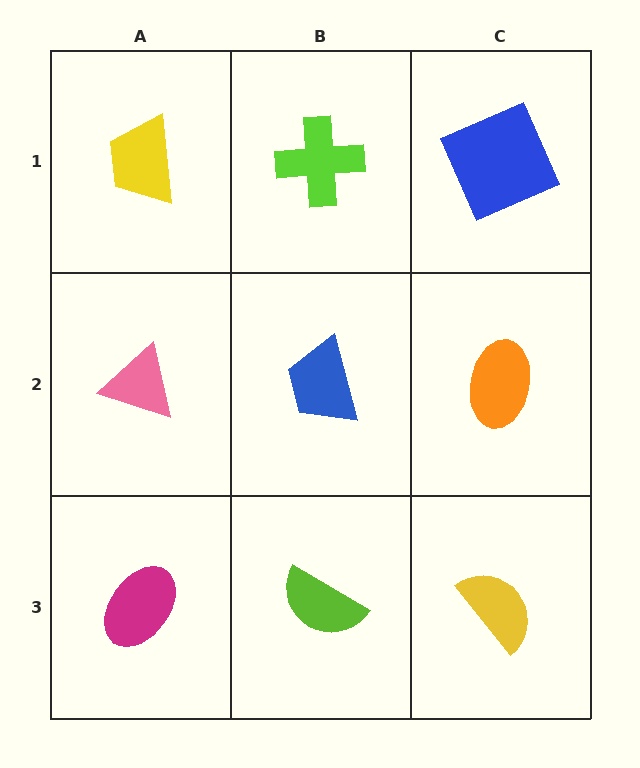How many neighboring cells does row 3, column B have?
3.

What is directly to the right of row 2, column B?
An orange ellipse.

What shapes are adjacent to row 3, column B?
A blue trapezoid (row 2, column B), a magenta ellipse (row 3, column A), a yellow semicircle (row 3, column C).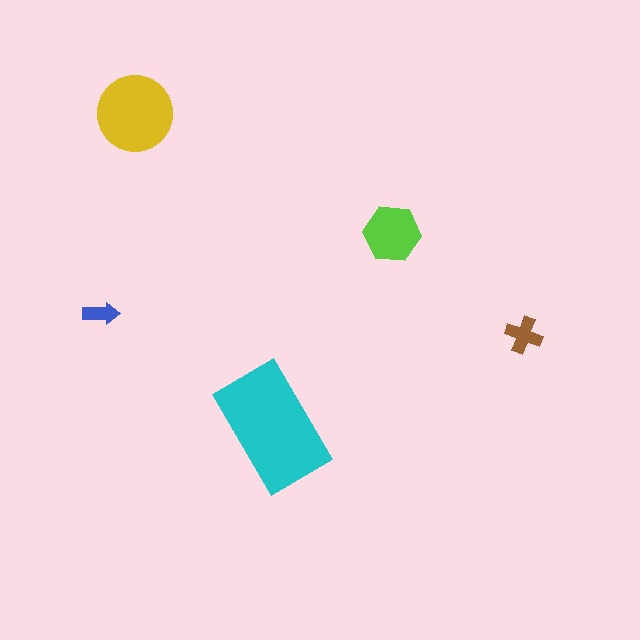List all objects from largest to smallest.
The cyan rectangle, the yellow circle, the lime hexagon, the brown cross, the blue arrow.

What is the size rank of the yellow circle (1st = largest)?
2nd.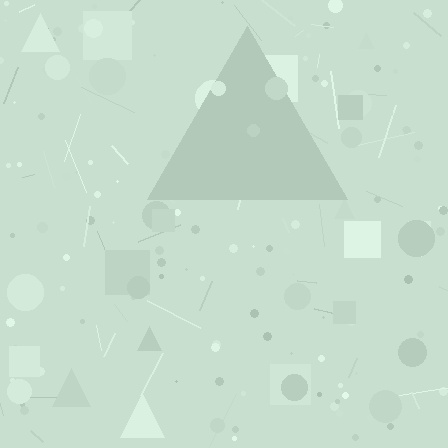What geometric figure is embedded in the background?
A triangle is embedded in the background.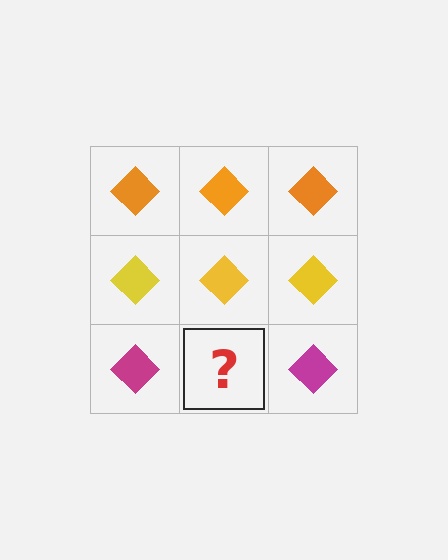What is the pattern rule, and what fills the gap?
The rule is that each row has a consistent color. The gap should be filled with a magenta diamond.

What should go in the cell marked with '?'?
The missing cell should contain a magenta diamond.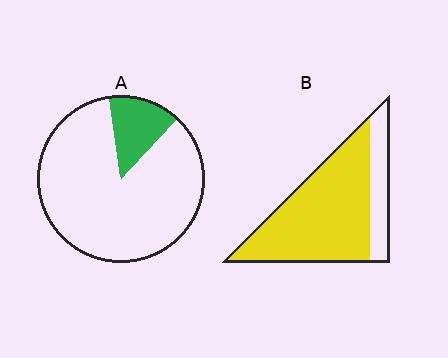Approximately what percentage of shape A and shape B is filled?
A is approximately 15% and B is approximately 80%.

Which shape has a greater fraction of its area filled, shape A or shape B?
Shape B.